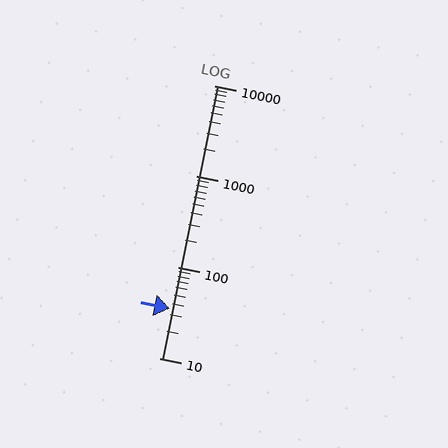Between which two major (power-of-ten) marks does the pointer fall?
The pointer is between 10 and 100.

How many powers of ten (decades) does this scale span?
The scale spans 3 decades, from 10 to 10000.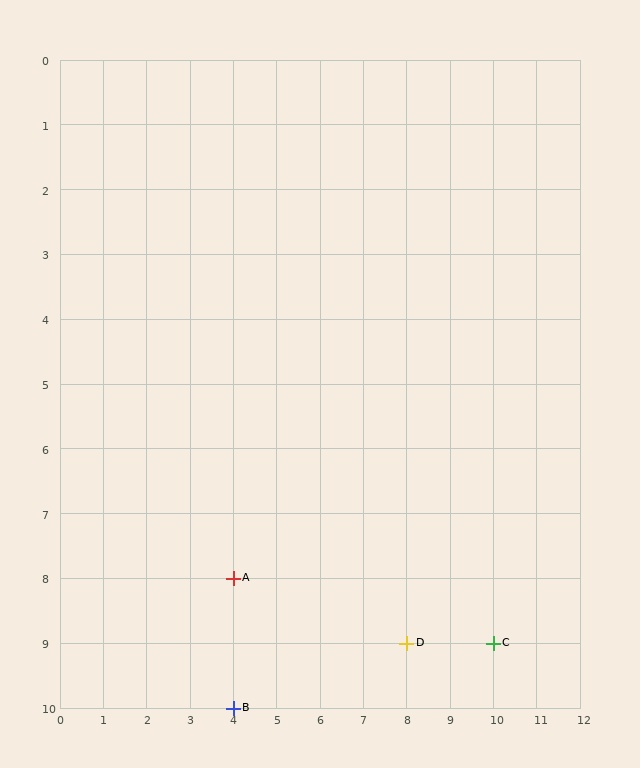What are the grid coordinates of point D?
Point D is at grid coordinates (8, 9).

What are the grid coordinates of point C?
Point C is at grid coordinates (10, 9).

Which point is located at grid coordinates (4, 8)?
Point A is at (4, 8).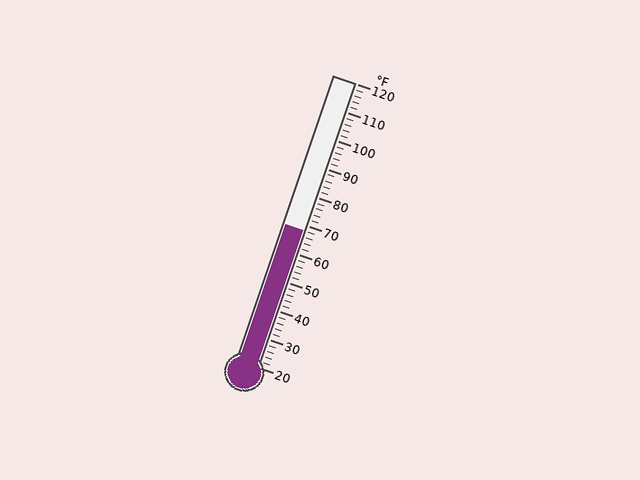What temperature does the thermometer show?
The thermometer shows approximately 68°F.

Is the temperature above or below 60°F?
The temperature is above 60°F.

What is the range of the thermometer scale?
The thermometer scale ranges from 20°F to 120°F.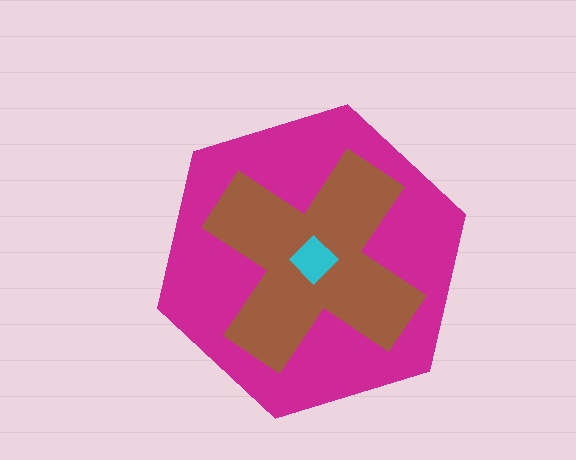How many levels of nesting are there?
3.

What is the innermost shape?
The cyan diamond.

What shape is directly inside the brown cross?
The cyan diamond.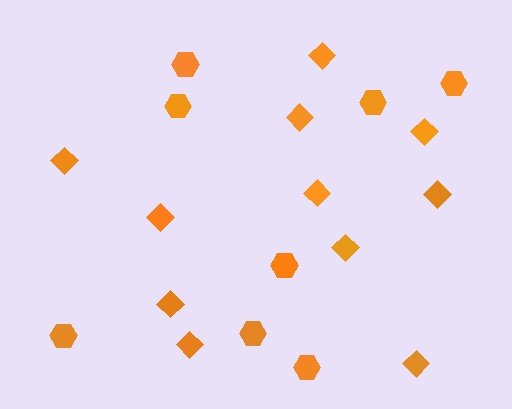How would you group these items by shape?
There are 2 groups: one group of diamonds (11) and one group of hexagons (8).